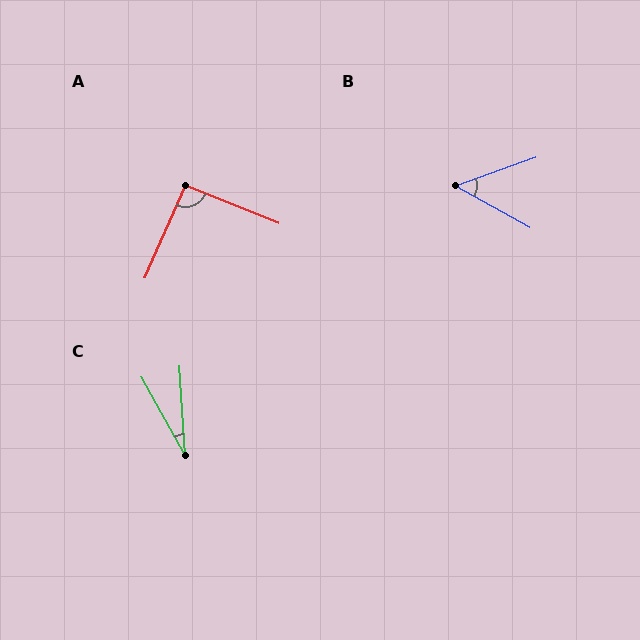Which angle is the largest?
A, at approximately 92 degrees.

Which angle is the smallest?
C, at approximately 25 degrees.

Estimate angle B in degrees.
Approximately 49 degrees.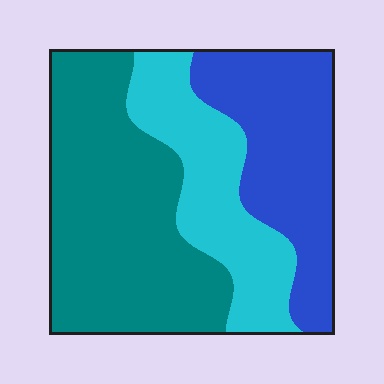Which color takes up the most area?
Teal, at roughly 45%.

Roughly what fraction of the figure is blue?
Blue covers roughly 30% of the figure.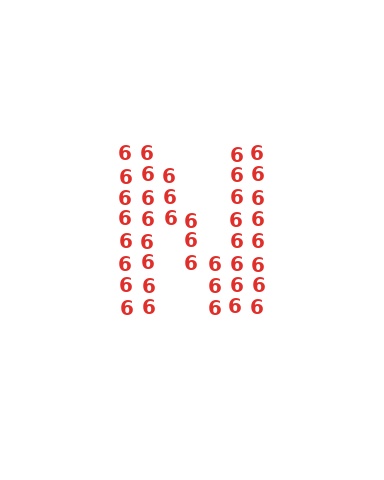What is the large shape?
The large shape is the letter N.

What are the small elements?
The small elements are digit 6's.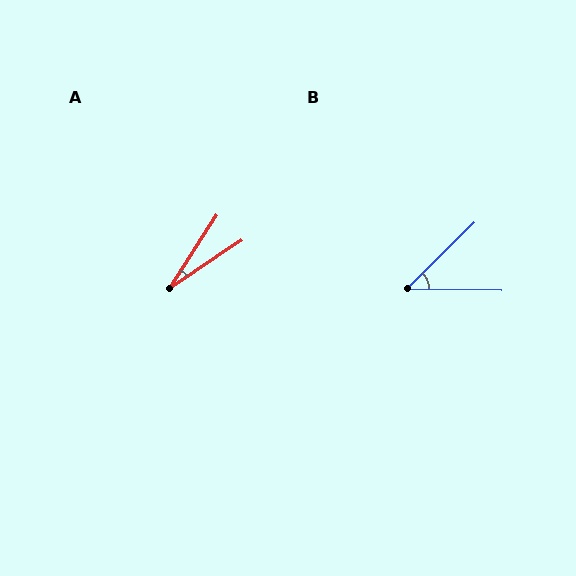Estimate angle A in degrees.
Approximately 23 degrees.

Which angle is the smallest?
A, at approximately 23 degrees.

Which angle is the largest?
B, at approximately 46 degrees.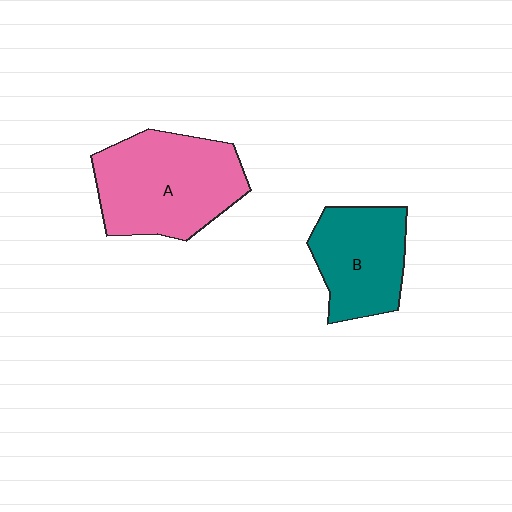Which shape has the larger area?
Shape A (pink).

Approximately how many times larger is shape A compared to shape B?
Approximately 1.4 times.